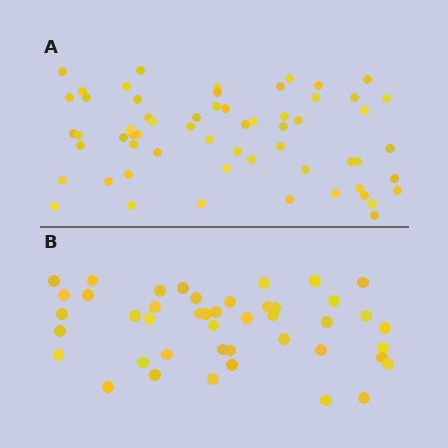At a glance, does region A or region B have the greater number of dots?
Region A (the top region) has more dots.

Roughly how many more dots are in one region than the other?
Region A has approximately 15 more dots than region B.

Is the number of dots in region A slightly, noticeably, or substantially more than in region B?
Region A has noticeably more, but not dramatically so. The ratio is roughly 1.4 to 1.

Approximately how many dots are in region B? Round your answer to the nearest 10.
About 40 dots. (The exact count is 44, which rounds to 40.)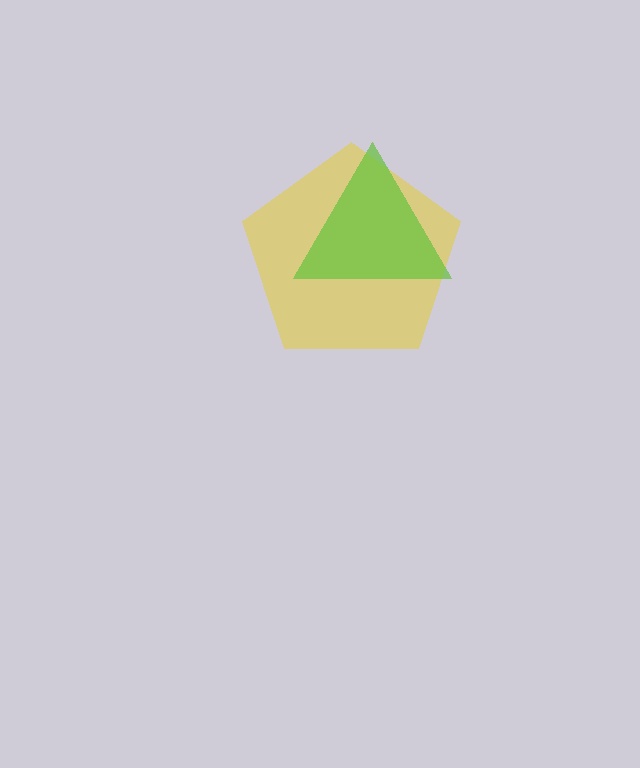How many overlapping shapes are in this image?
There are 2 overlapping shapes in the image.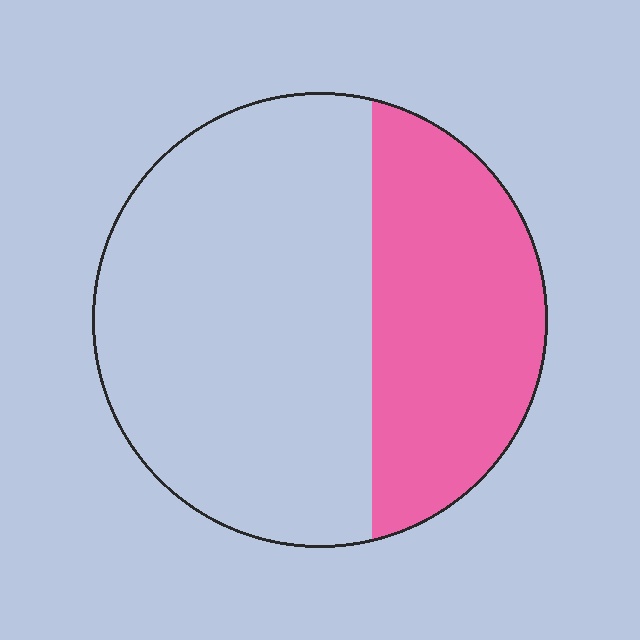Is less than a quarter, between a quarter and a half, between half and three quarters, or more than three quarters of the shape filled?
Between a quarter and a half.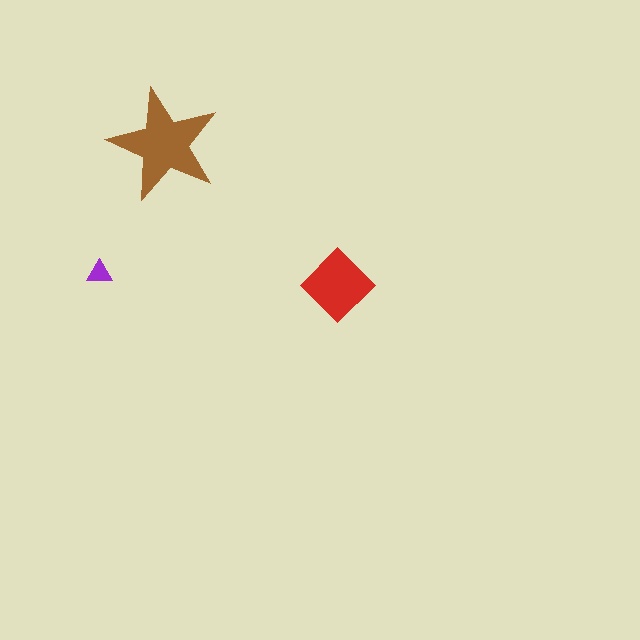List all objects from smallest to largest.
The purple triangle, the red diamond, the brown star.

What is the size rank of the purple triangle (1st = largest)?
3rd.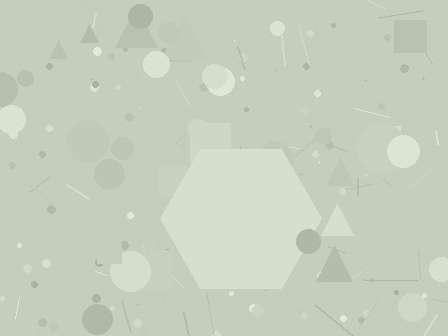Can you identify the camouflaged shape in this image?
The camouflaged shape is a hexagon.